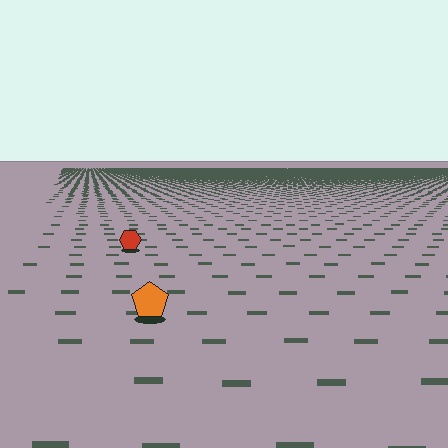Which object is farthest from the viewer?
The red hexagon is farthest from the viewer. It appears smaller and the ground texture around it is denser.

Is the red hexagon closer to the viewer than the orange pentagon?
No. The orange pentagon is closer — you can tell from the texture gradient: the ground texture is coarser near it.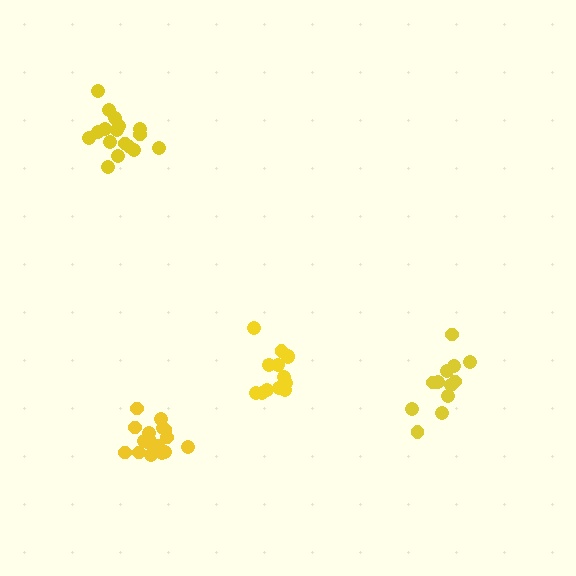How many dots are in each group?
Group 1: 12 dots, Group 2: 13 dots, Group 3: 17 dots, Group 4: 17 dots (59 total).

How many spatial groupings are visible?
There are 4 spatial groupings.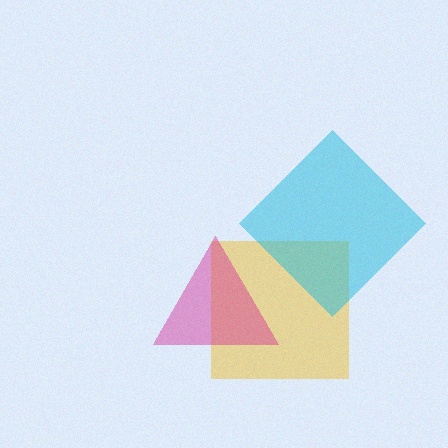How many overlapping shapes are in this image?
There are 3 overlapping shapes in the image.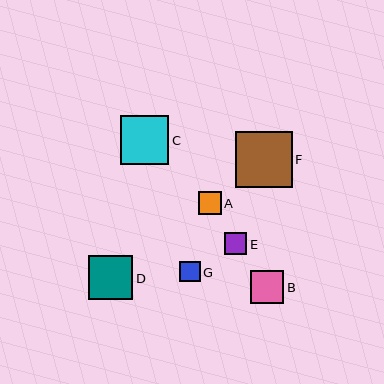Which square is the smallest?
Square G is the smallest with a size of approximately 20 pixels.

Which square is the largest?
Square F is the largest with a size of approximately 56 pixels.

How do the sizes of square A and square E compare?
Square A and square E are approximately the same size.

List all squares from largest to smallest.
From largest to smallest: F, C, D, B, A, E, G.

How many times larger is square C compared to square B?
Square C is approximately 1.5 times the size of square B.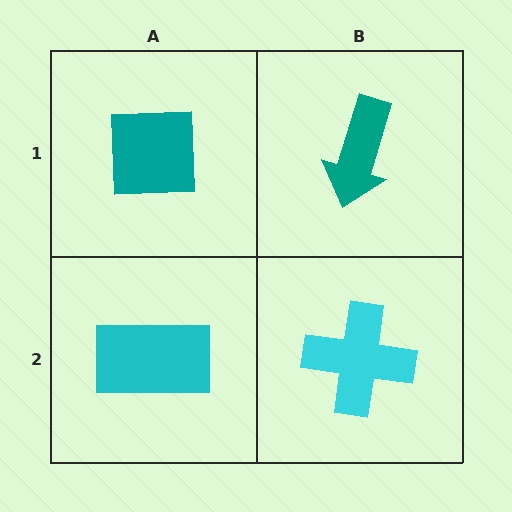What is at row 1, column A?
A teal square.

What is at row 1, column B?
A teal arrow.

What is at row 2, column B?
A cyan cross.